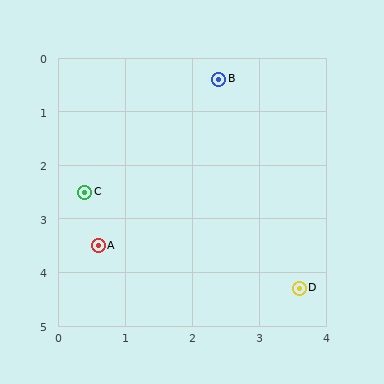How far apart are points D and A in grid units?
Points D and A are about 3.1 grid units apart.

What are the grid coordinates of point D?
Point D is at approximately (3.6, 4.3).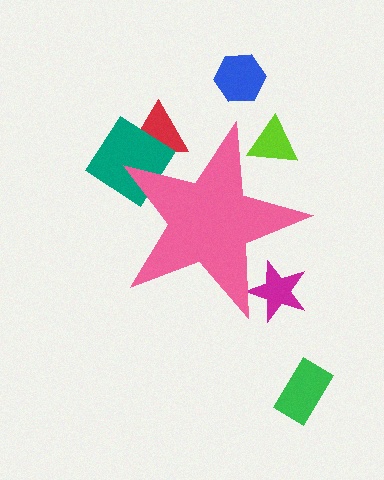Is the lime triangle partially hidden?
Yes, the lime triangle is partially hidden behind the pink star.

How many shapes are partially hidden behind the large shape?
4 shapes are partially hidden.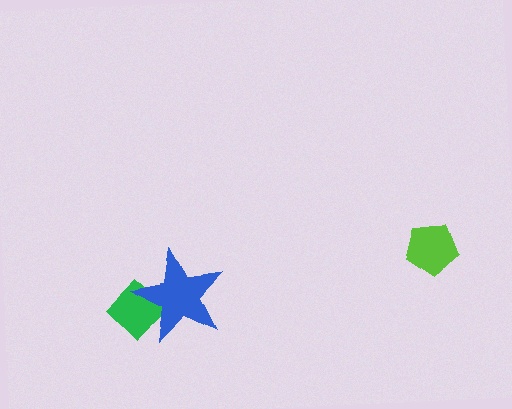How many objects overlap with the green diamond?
1 object overlaps with the green diamond.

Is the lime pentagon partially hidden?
No, no other shape covers it.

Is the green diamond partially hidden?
Yes, it is partially covered by another shape.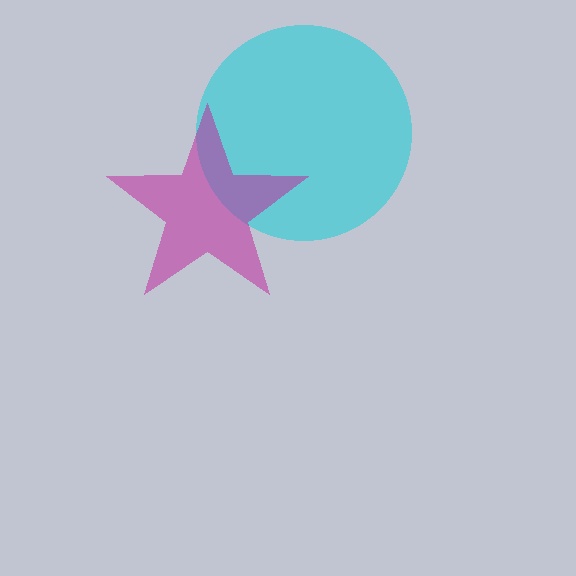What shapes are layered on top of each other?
The layered shapes are: a cyan circle, a magenta star.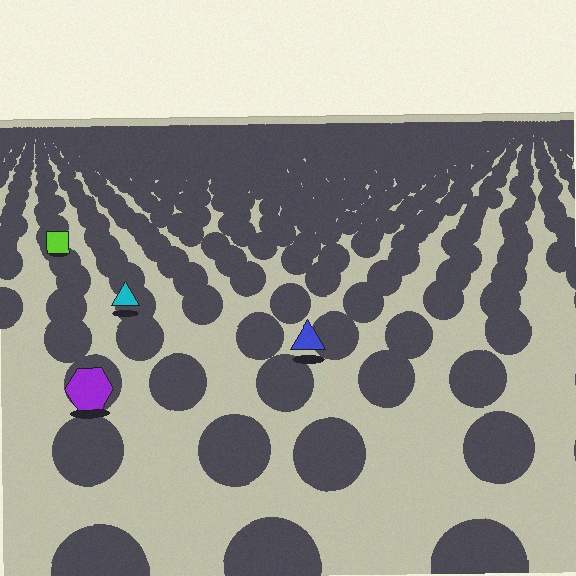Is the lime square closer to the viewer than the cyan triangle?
No. The cyan triangle is closer — you can tell from the texture gradient: the ground texture is coarser near it.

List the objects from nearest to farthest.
From nearest to farthest: the purple hexagon, the blue triangle, the cyan triangle, the lime square.